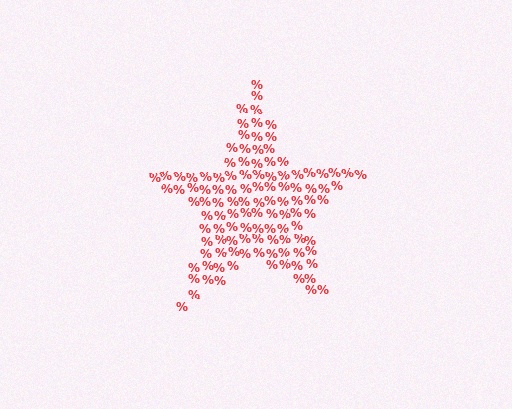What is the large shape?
The large shape is a star.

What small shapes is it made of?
It is made of small percent signs.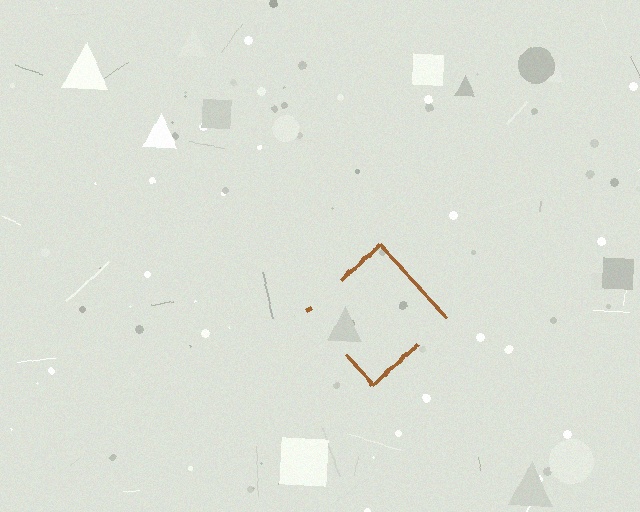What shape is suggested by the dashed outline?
The dashed outline suggests a diamond.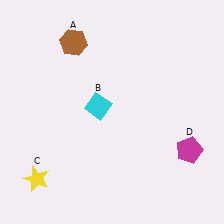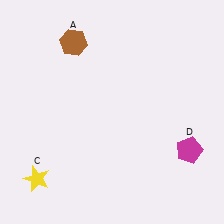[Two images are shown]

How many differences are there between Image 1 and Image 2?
There is 1 difference between the two images.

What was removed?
The cyan diamond (B) was removed in Image 2.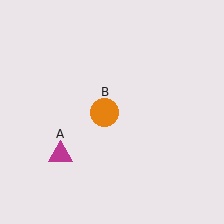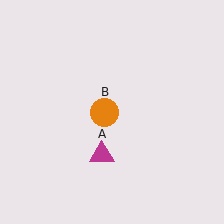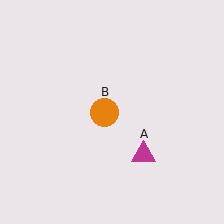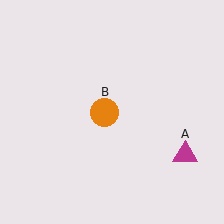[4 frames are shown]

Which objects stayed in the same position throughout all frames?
Orange circle (object B) remained stationary.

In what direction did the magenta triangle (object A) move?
The magenta triangle (object A) moved right.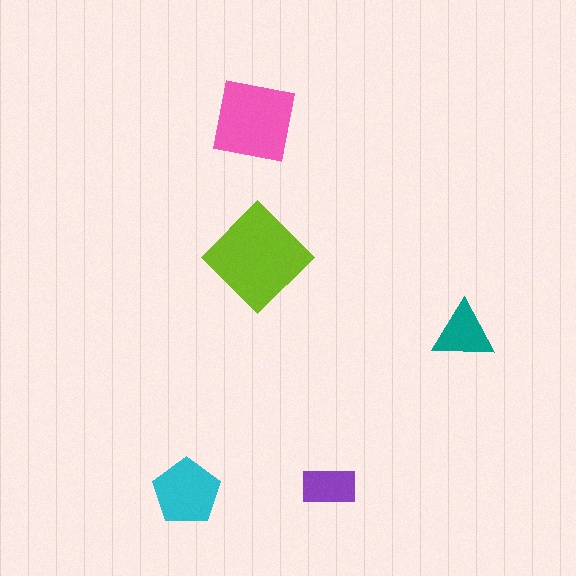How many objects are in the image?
There are 5 objects in the image.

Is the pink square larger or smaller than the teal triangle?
Larger.